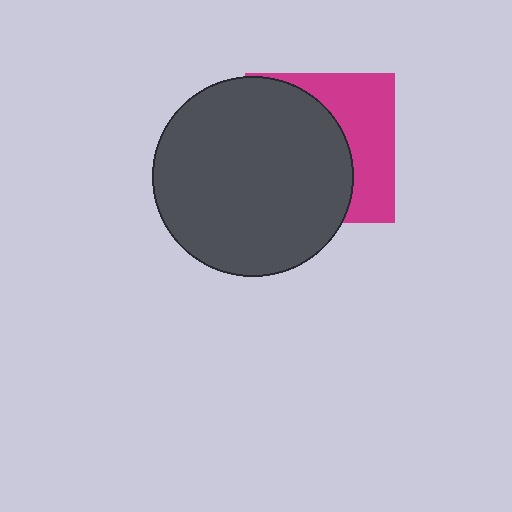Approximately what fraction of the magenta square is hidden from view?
Roughly 61% of the magenta square is hidden behind the dark gray circle.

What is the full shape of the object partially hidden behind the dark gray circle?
The partially hidden object is a magenta square.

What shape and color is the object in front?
The object in front is a dark gray circle.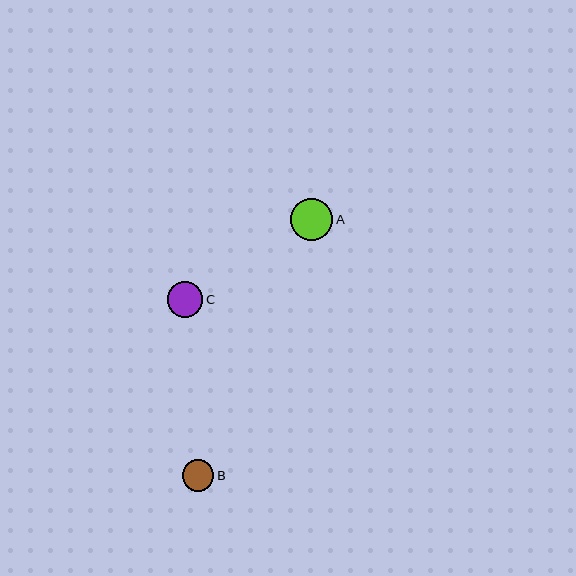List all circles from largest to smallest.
From largest to smallest: A, C, B.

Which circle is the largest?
Circle A is the largest with a size of approximately 42 pixels.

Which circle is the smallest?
Circle B is the smallest with a size of approximately 32 pixels.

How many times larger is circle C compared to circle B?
Circle C is approximately 1.1 times the size of circle B.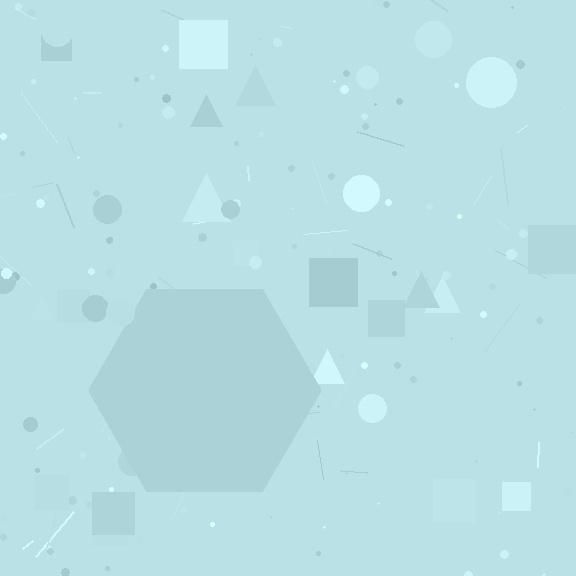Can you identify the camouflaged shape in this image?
The camouflaged shape is a hexagon.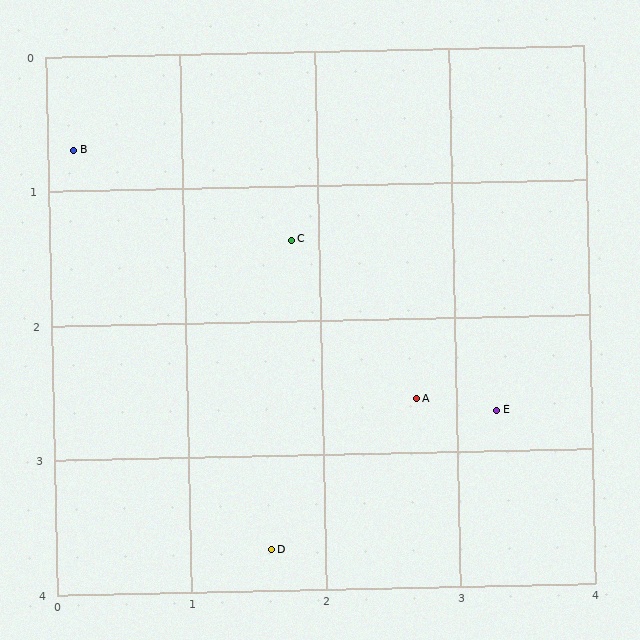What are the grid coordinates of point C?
Point C is at approximately (1.8, 1.4).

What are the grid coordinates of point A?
Point A is at approximately (2.7, 2.6).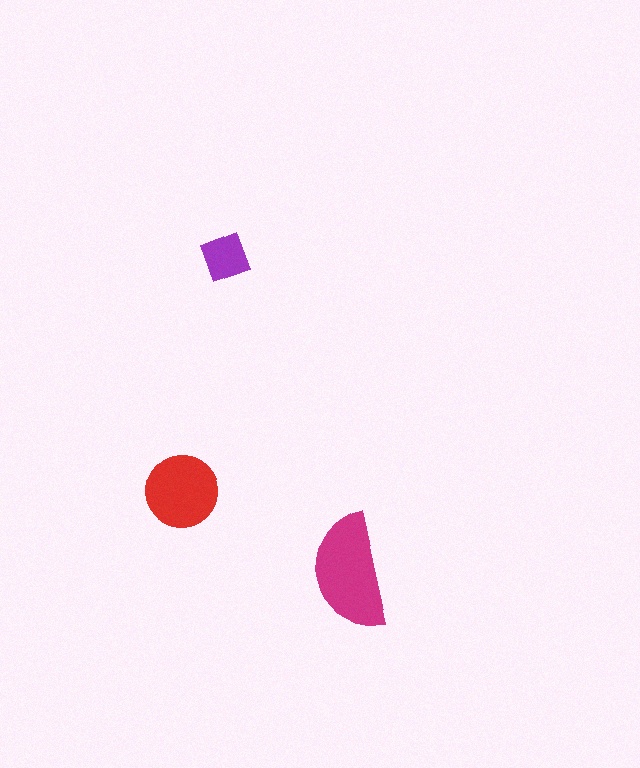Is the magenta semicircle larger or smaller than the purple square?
Larger.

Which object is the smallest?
The purple square.